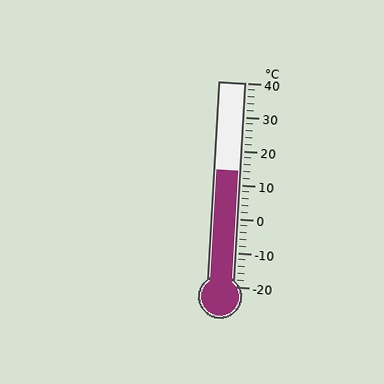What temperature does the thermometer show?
The thermometer shows approximately 14°C.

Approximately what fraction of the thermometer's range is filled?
The thermometer is filled to approximately 55% of its range.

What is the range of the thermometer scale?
The thermometer scale ranges from -20°C to 40°C.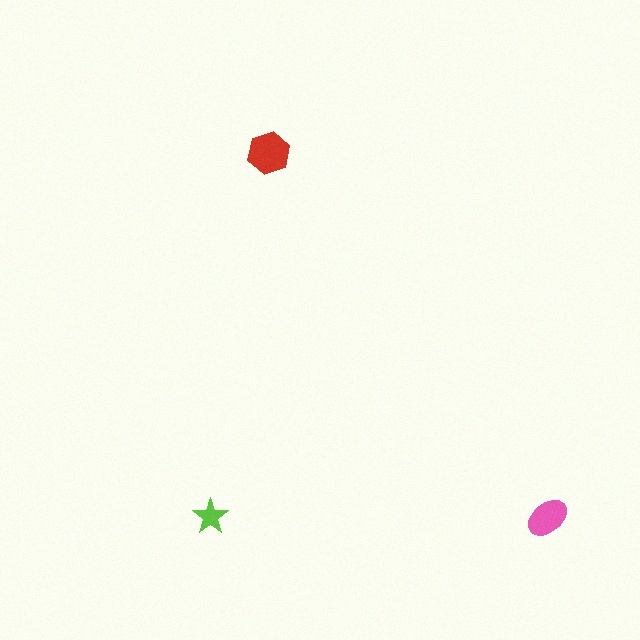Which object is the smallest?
The lime star.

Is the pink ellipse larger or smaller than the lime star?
Larger.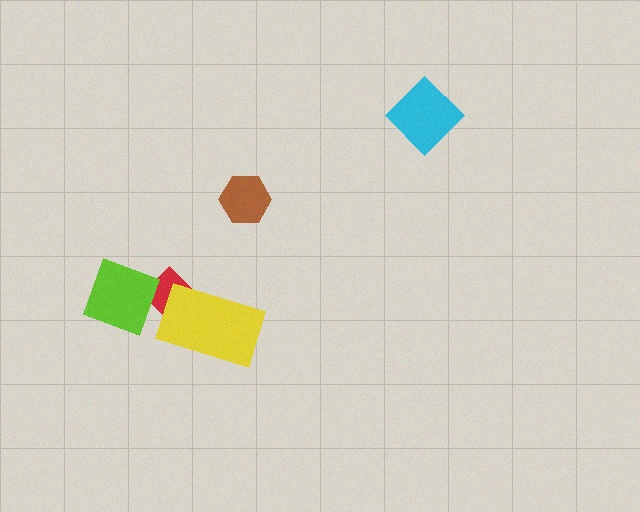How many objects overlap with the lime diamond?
1 object overlaps with the lime diamond.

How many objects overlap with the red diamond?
2 objects overlap with the red diamond.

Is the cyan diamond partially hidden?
No, no other shape covers it.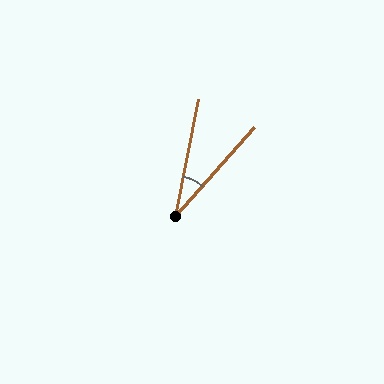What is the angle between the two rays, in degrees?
Approximately 31 degrees.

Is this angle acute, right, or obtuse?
It is acute.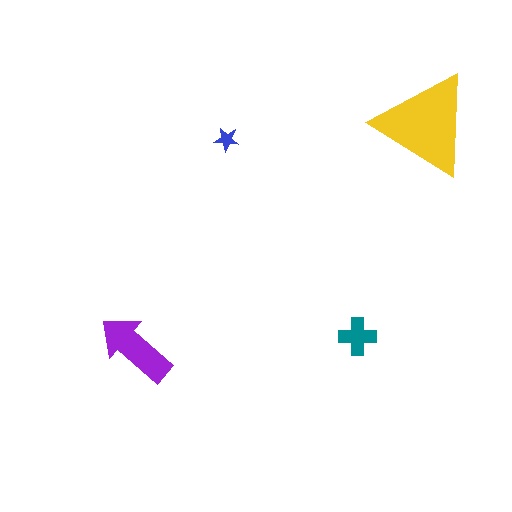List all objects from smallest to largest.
The blue star, the teal cross, the purple arrow, the yellow triangle.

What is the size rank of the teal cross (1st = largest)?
3rd.